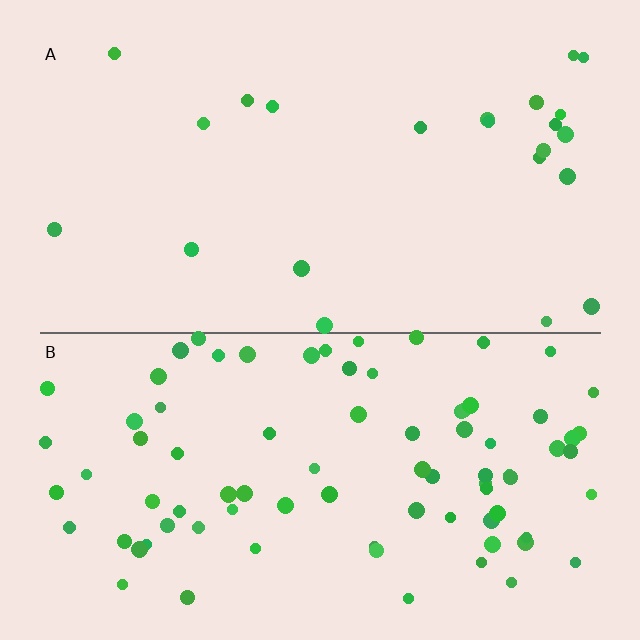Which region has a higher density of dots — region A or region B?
B (the bottom).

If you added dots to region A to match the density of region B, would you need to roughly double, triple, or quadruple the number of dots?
Approximately quadruple.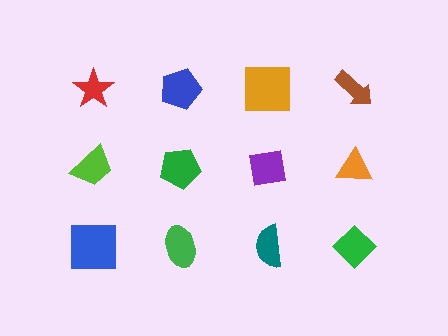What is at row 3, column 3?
A teal semicircle.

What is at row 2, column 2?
A green pentagon.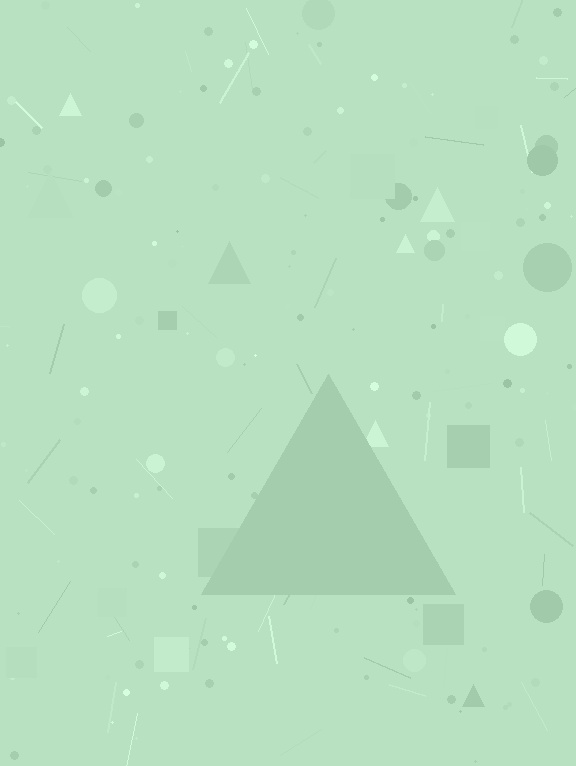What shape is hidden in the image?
A triangle is hidden in the image.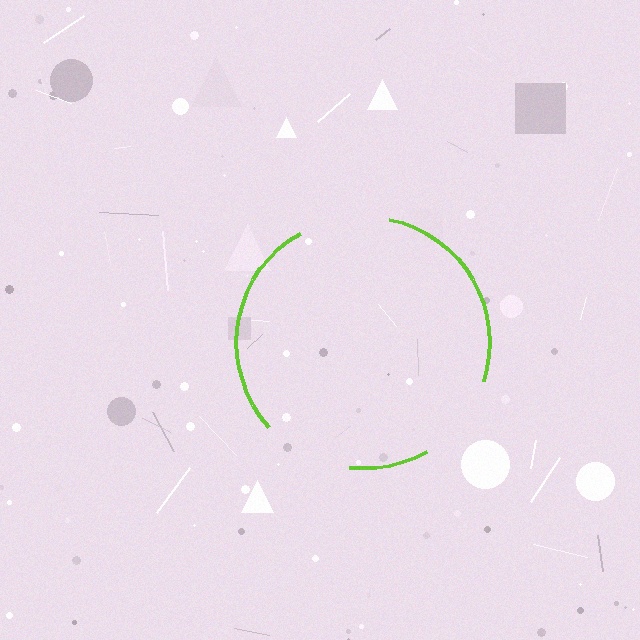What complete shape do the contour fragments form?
The contour fragments form a circle.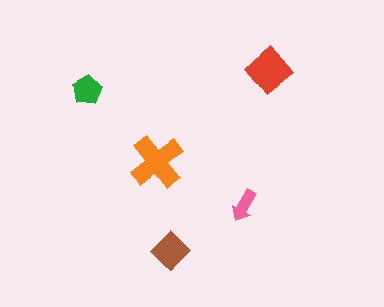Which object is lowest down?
The brown diamond is bottommost.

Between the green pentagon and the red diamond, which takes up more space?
The red diamond.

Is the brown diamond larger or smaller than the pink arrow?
Larger.